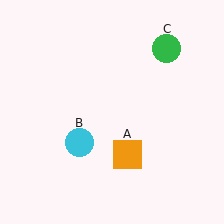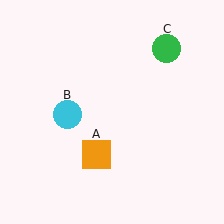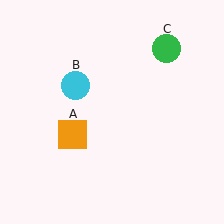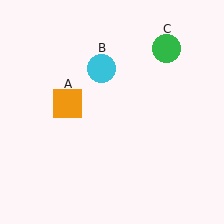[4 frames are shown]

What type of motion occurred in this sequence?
The orange square (object A), cyan circle (object B) rotated clockwise around the center of the scene.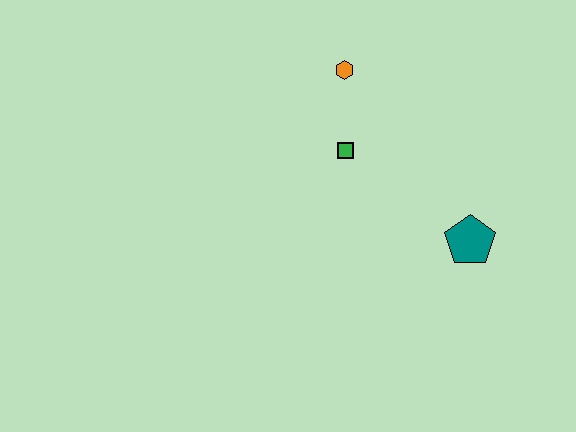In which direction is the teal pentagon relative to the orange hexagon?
The teal pentagon is below the orange hexagon.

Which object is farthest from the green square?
The teal pentagon is farthest from the green square.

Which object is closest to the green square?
The orange hexagon is closest to the green square.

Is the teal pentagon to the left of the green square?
No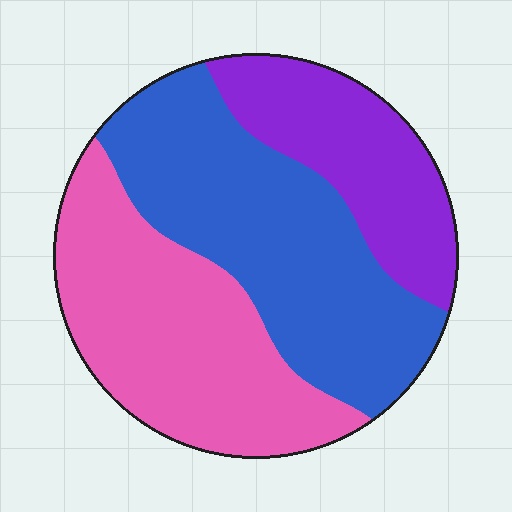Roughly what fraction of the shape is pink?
Pink takes up about three eighths (3/8) of the shape.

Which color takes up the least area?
Purple, at roughly 25%.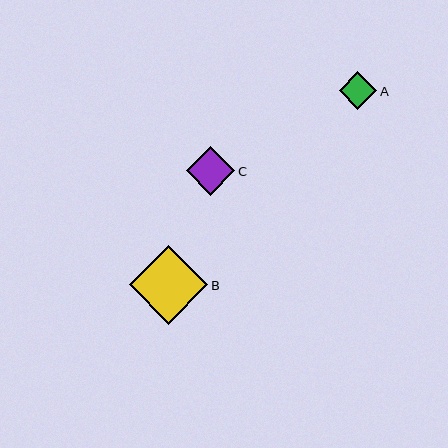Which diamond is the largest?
Diamond B is the largest with a size of approximately 79 pixels.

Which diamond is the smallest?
Diamond A is the smallest with a size of approximately 37 pixels.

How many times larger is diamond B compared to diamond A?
Diamond B is approximately 2.1 times the size of diamond A.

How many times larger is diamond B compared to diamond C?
Diamond B is approximately 1.6 times the size of diamond C.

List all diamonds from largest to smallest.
From largest to smallest: B, C, A.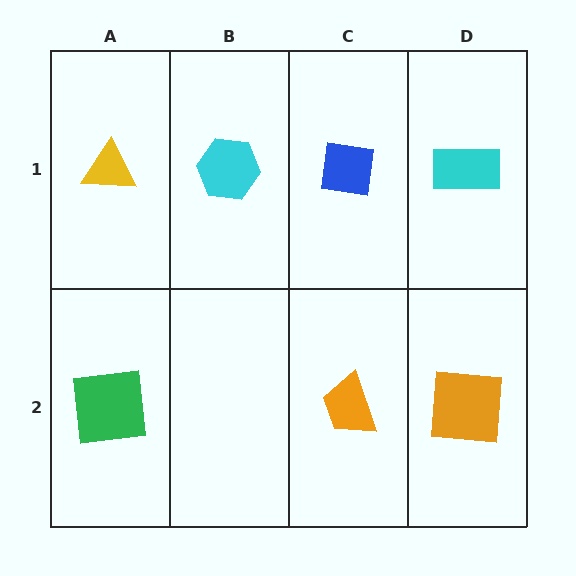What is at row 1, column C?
A blue square.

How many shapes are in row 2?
3 shapes.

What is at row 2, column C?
An orange trapezoid.